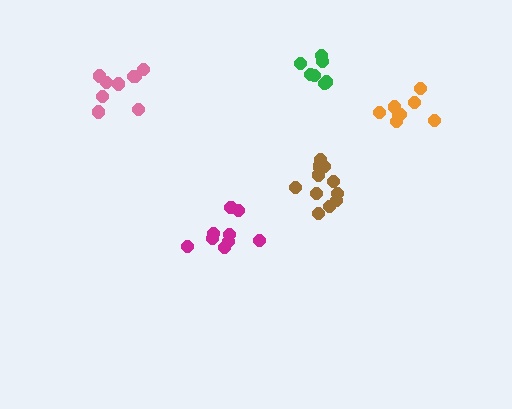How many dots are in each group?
Group 1: 8 dots, Group 2: 7 dots, Group 3: 9 dots, Group 4: 9 dots, Group 5: 12 dots (45 total).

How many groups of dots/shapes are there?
There are 5 groups.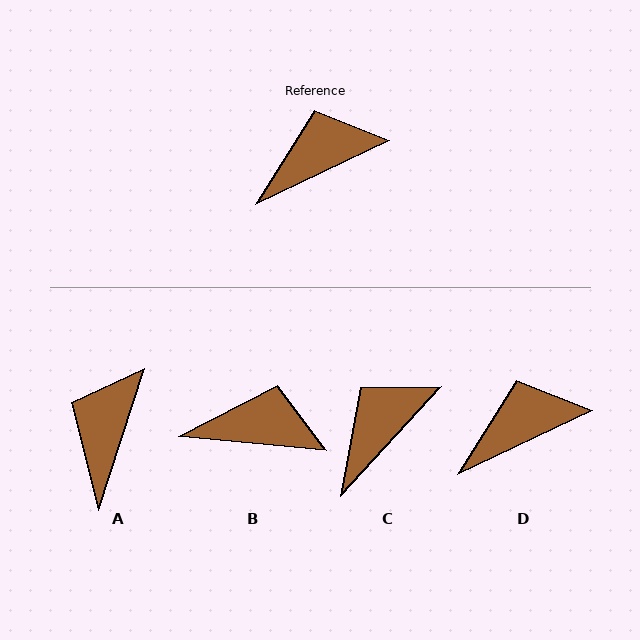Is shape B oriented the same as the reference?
No, it is off by about 31 degrees.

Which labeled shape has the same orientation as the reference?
D.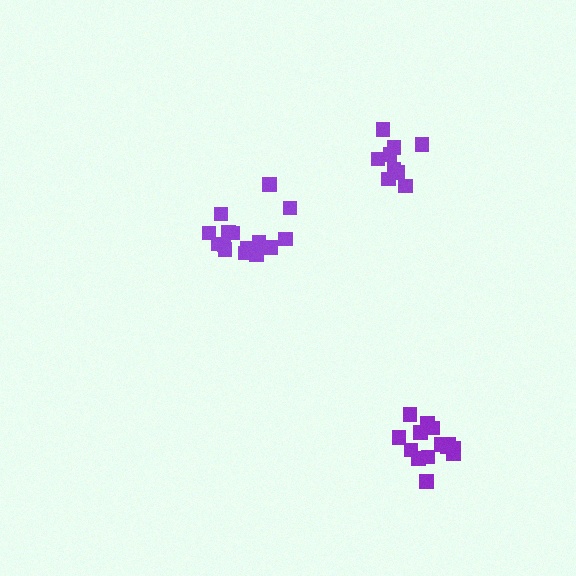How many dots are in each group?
Group 1: 15 dots, Group 2: 14 dots, Group 3: 9 dots (38 total).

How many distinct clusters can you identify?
There are 3 distinct clusters.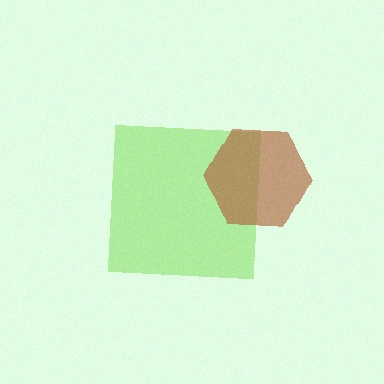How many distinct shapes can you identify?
There are 2 distinct shapes: a lime square, a brown hexagon.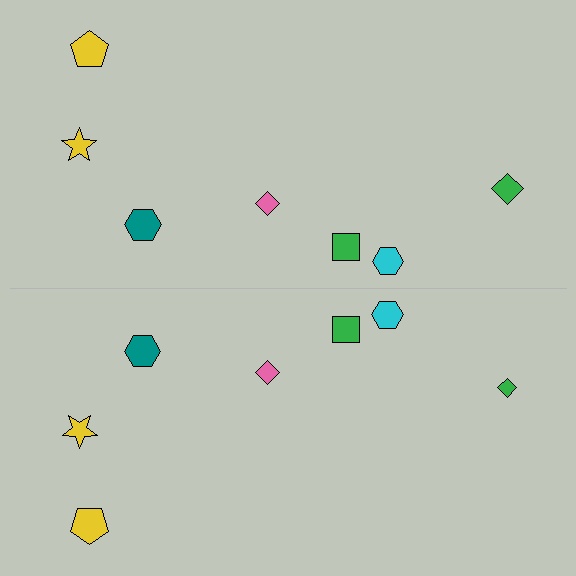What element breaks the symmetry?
The green diamond on the bottom side has a different size than its mirror counterpart.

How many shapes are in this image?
There are 14 shapes in this image.